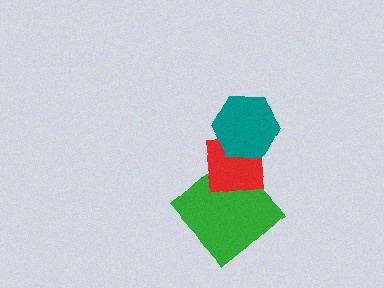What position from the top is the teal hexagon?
The teal hexagon is 1st from the top.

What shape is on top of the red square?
The teal hexagon is on top of the red square.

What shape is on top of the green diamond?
The red square is on top of the green diamond.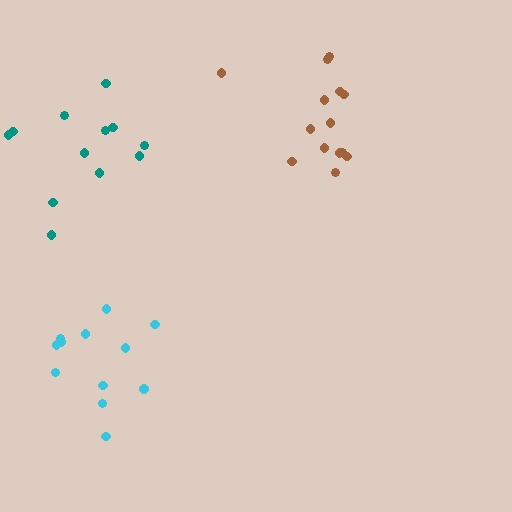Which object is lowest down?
The cyan cluster is bottommost.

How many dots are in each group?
Group 1: 14 dots, Group 2: 12 dots, Group 3: 12 dots (38 total).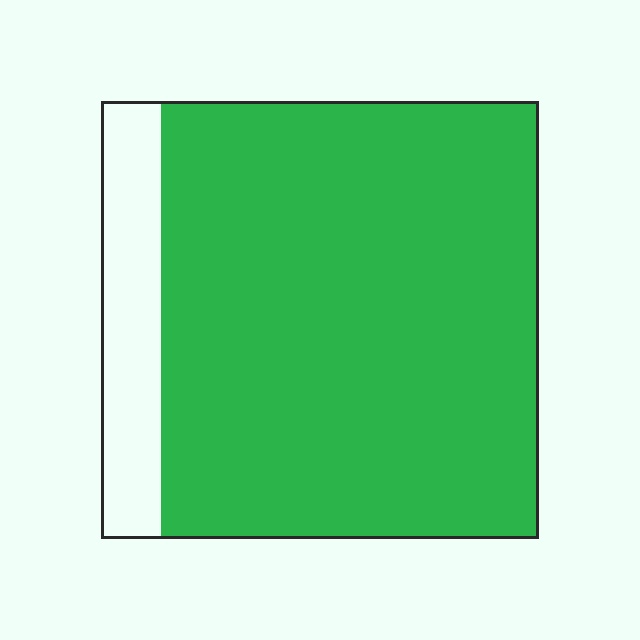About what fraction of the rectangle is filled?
About seven eighths (7/8).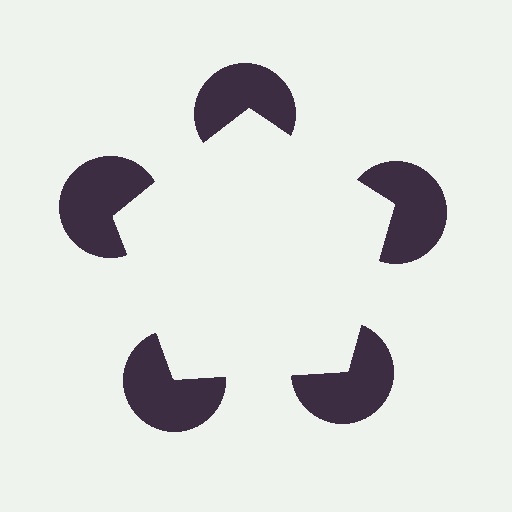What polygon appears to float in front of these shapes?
An illusory pentagon — its edges are inferred from the aligned wedge cuts in the pac-man discs, not physically drawn.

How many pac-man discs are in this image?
There are 5 — one at each vertex of the illusory pentagon.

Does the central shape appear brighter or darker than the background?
It typically appears slightly brighter than the background, even though no actual brightness change is drawn.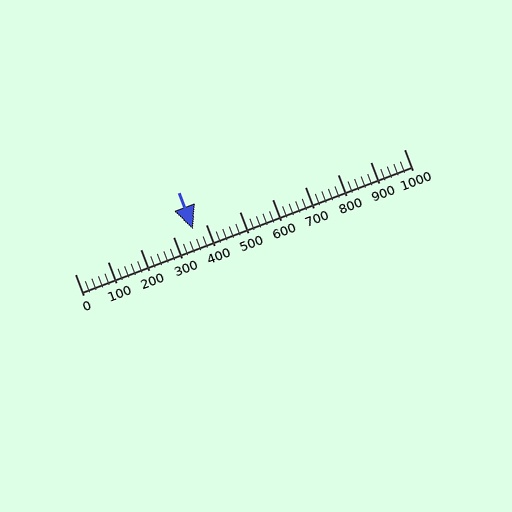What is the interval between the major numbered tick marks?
The major tick marks are spaced 100 units apart.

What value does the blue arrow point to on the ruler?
The blue arrow points to approximately 360.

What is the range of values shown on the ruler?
The ruler shows values from 0 to 1000.